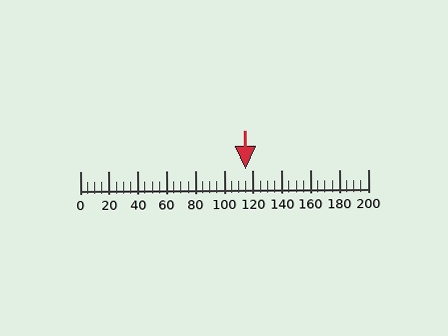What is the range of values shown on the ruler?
The ruler shows values from 0 to 200.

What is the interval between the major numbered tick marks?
The major tick marks are spaced 20 units apart.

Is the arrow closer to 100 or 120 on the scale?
The arrow is closer to 120.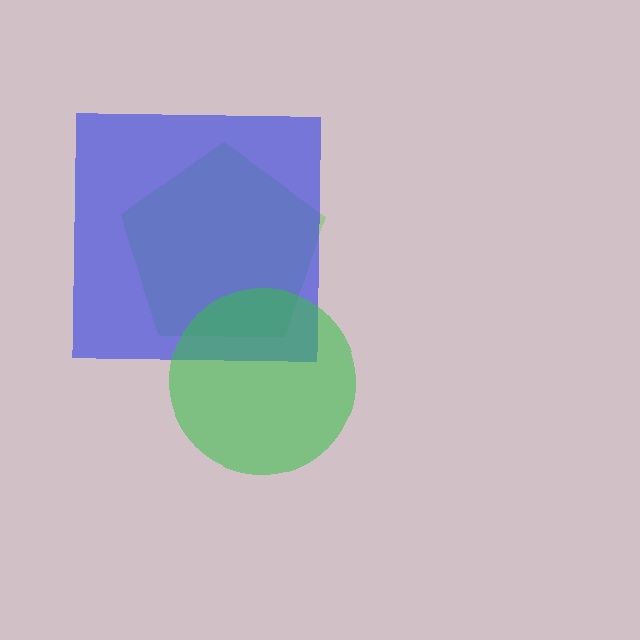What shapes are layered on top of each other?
The layered shapes are: a lime pentagon, a blue square, a green circle.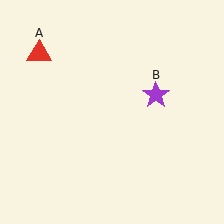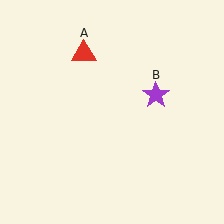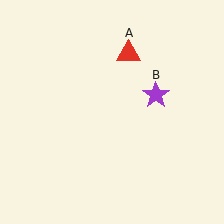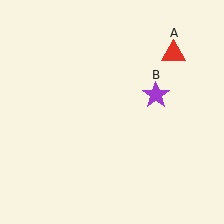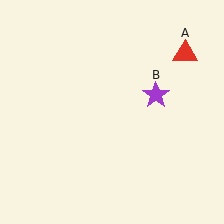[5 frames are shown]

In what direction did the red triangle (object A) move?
The red triangle (object A) moved right.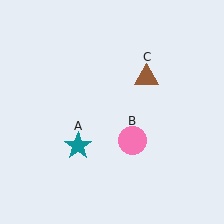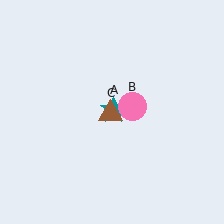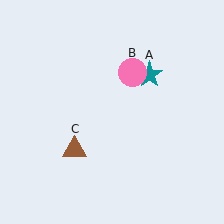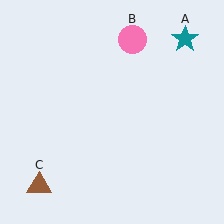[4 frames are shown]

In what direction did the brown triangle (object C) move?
The brown triangle (object C) moved down and to the left.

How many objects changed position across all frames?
3 objects changed position: teal star (object A), pink circle (object B), brown triangle (object C).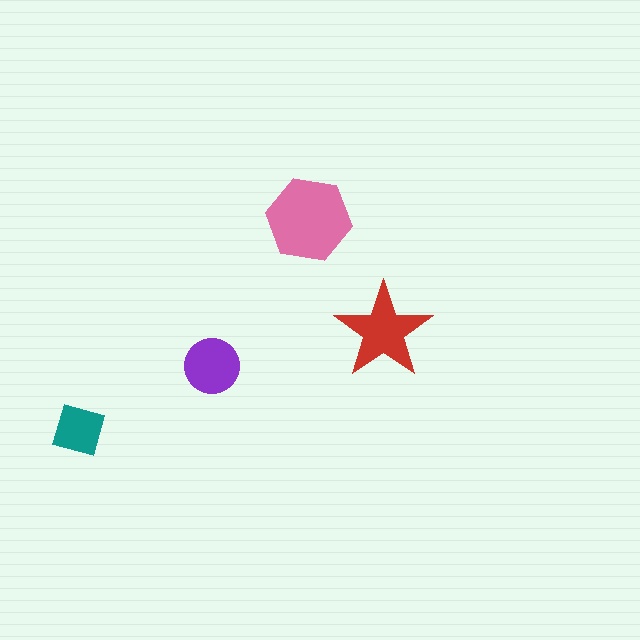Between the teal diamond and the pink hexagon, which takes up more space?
The pink hexagon.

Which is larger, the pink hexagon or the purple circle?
The pink hexagon.